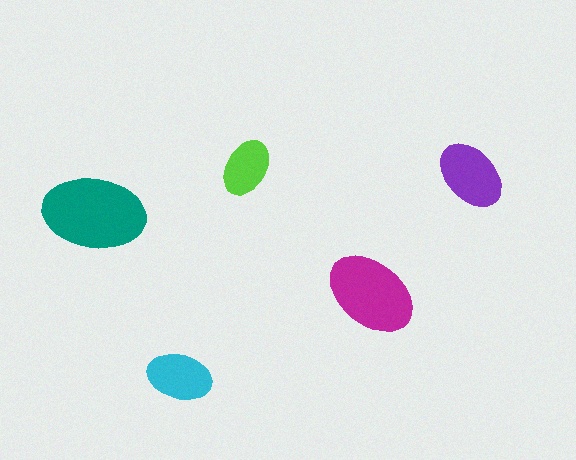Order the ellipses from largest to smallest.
the teal one, the magenta one, the purple one, the cyan one, the lime one.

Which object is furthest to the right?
The purple ellipse is rightmost.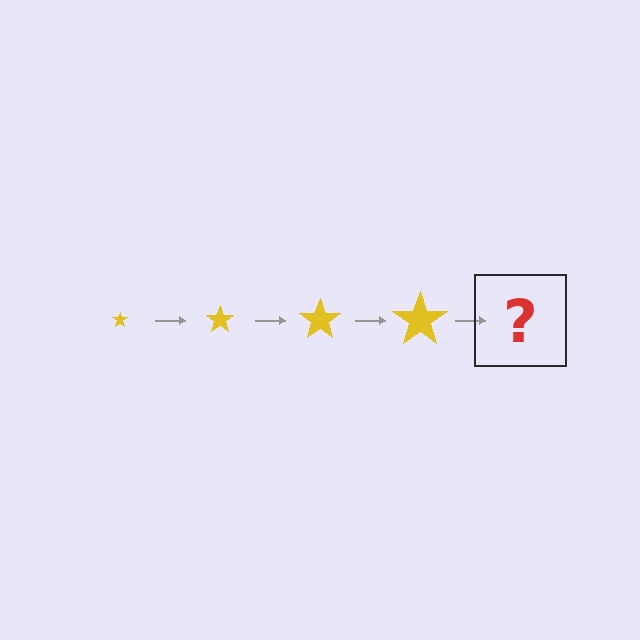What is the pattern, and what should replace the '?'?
The pattern is that the star gets progressively larger each step. The '?' should be a yellow star, larger than the previous one.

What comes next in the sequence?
The next element should be a yellow star, larger than the previous one.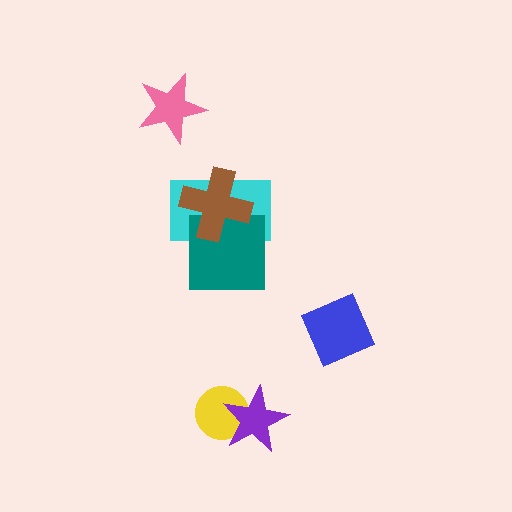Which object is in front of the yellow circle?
The purple star is in front of the yellow circle.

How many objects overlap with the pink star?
0 objects overlap with the pink star.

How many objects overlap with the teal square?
2 objects overlap with the teal square.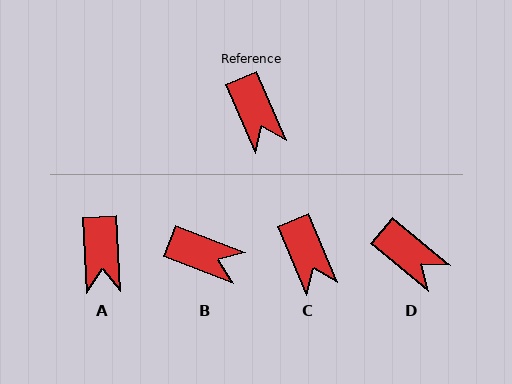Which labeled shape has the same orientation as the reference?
C.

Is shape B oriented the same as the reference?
No, it is off by about 46 degrees.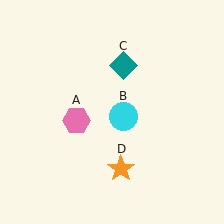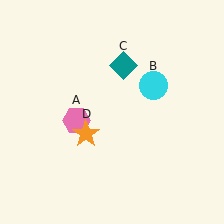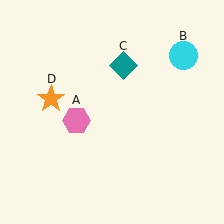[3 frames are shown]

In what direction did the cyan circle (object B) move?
The cyan circle (object B) moved up and to the right.